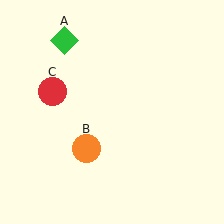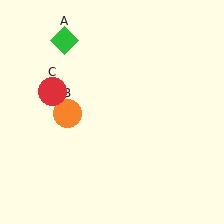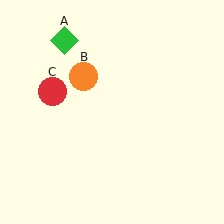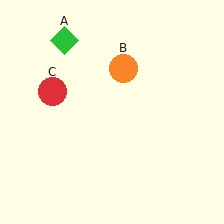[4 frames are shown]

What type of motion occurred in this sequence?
The orange circle (object B) rotated clockwise around the center of the scene.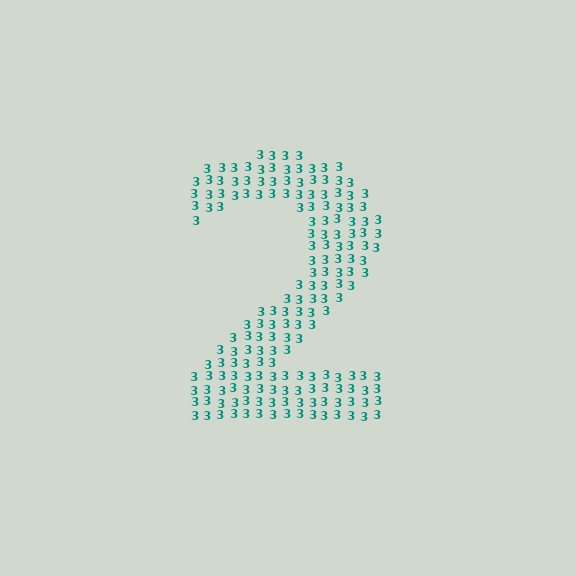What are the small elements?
The small elements are digit 3's.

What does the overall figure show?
The overall figure shows the digit 2.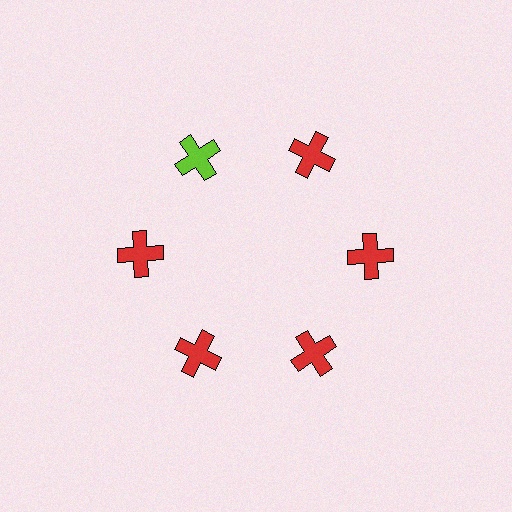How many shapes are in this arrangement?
There are 6 shapes arranged in a ring pattern.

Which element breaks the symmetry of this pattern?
The lime cross at roughly the 11 o'clock position breaks the symmetry. All other shapes are red crosses.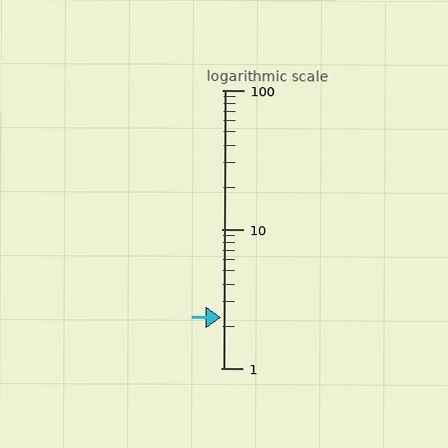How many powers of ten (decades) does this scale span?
The scale spans 2 decades, from 1 to 100.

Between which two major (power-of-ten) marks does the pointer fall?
The pointer is between 1 and 10.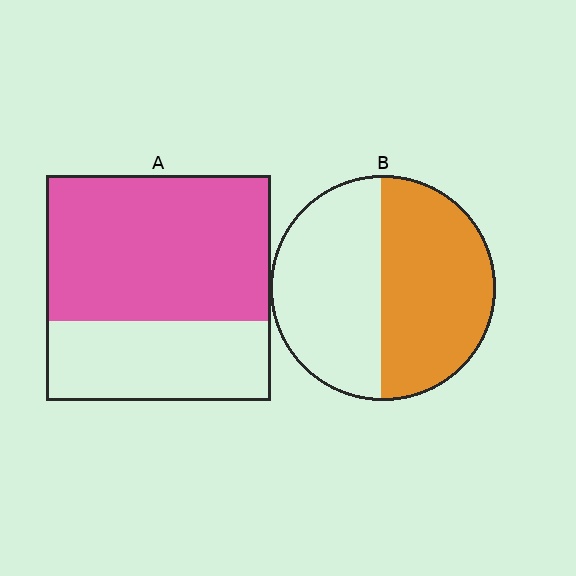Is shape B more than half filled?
Roughly half.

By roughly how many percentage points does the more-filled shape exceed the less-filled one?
By roughly 15 percentage points (A over B).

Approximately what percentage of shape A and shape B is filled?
A is approximately 65% and B is approximately 50%.